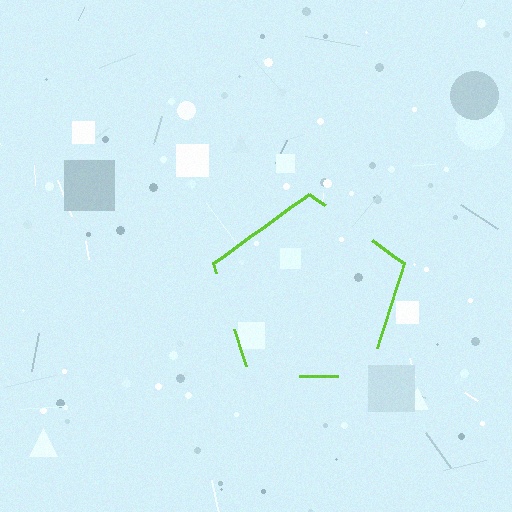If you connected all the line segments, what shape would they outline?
They would outline a pentagon.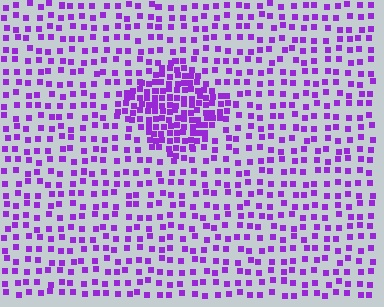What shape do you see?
I see a diamond.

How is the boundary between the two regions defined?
The boundary is defined by a change in element density (approximately 2.4x ratio). All elements are the same color, size, and shape.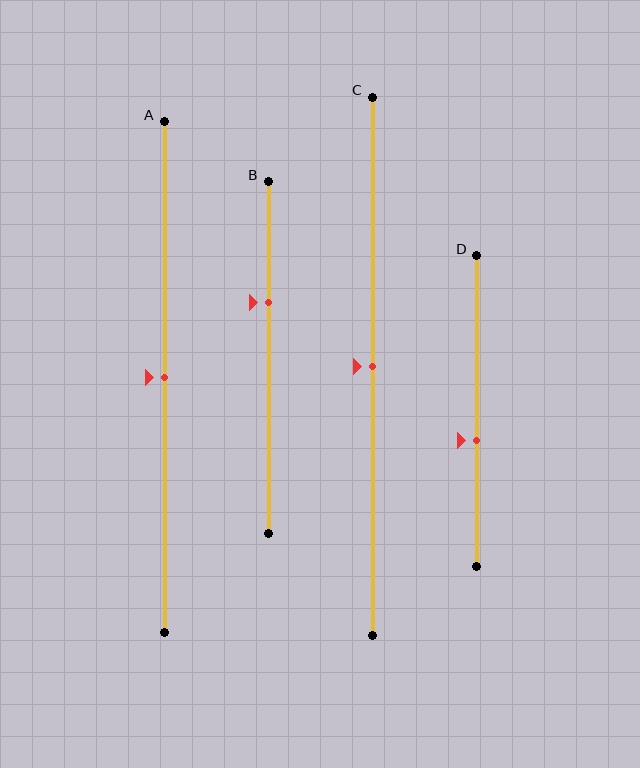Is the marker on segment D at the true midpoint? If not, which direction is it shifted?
No, the marker on segment D is shifted downward by about 10% of the segment length.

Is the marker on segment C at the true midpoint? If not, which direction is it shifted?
Yes, the marker on segment C is at the true midpoint.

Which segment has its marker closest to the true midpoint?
Segment A has its marker closest to the true midpoint.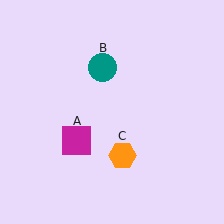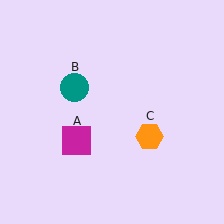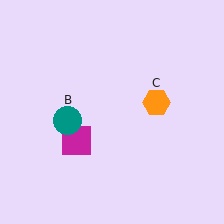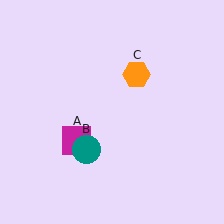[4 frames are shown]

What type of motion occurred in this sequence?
The teal circle (object B), orange hexagon (object C) rotated counterclockwise around the center of the scene.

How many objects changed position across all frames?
2 objects changed position: teal circle (object B), orange hexagon (object C).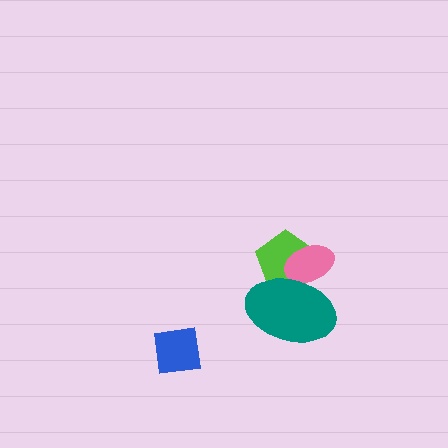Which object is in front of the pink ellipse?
The teal ellipse is in front of the pink ellipse.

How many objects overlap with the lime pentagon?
2 objects overlap with the lime pentagon.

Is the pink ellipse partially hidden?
Yes, it is partially covered by another shape.